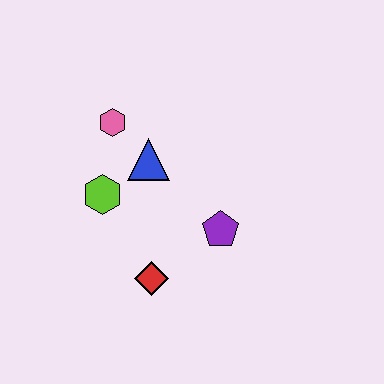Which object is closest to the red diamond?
The purple pentagon is closest to the red diamond.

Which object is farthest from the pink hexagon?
The red diamond is farthest from the pink hexagon.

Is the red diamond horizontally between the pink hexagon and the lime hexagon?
No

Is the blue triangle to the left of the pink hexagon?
No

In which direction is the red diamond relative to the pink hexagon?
The red diamond is below the pink hexagon.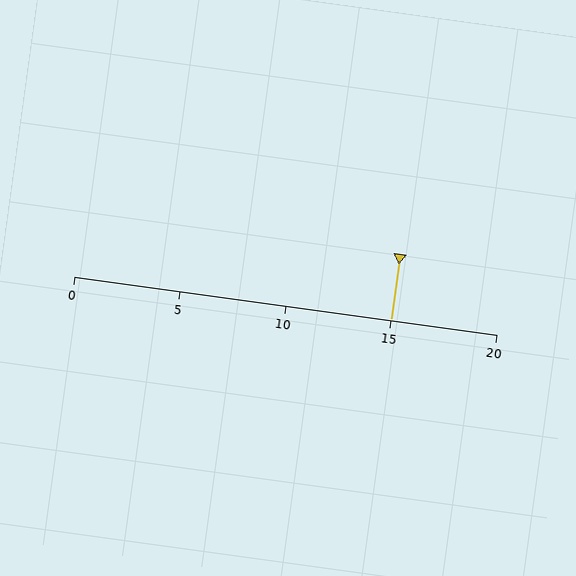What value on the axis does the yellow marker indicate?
The marker indicates approximately 15.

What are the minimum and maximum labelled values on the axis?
The axis runs from 0 to 20.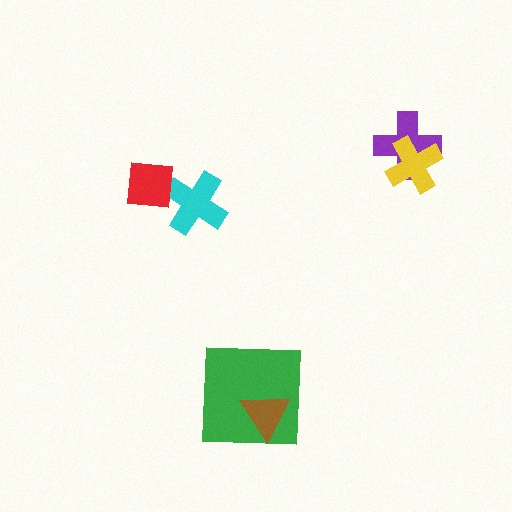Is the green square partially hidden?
Yes, it is partially covered by another shape.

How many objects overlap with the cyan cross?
1 object overlaps with the cyan cross.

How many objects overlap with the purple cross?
1 object overlaps with the purple cross.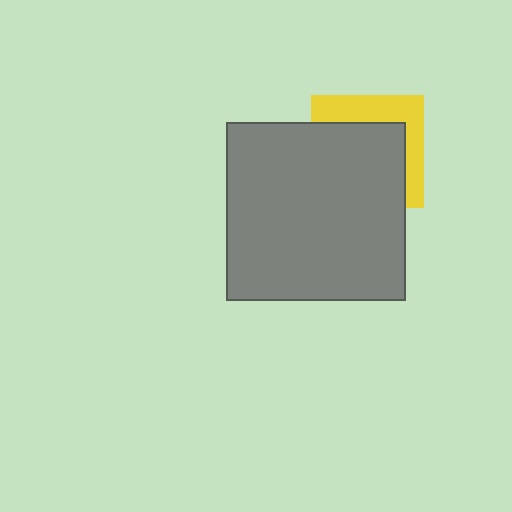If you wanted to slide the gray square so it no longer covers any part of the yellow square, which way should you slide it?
Slide it toward the lower-left — that is the most direct way to separate the two shapes.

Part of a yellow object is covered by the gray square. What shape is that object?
It is a square.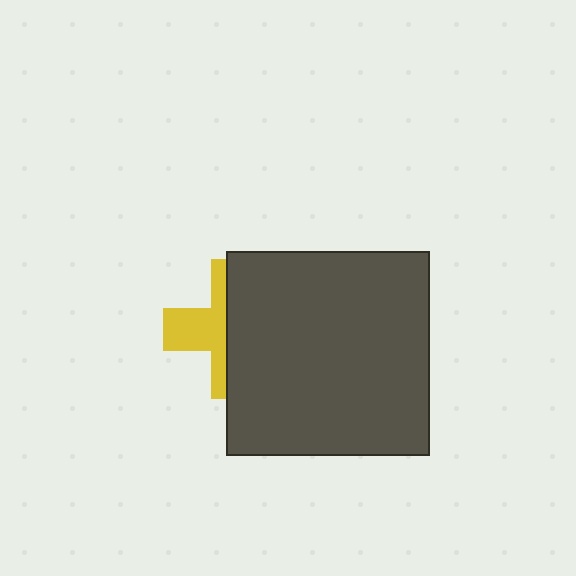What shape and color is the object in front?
The object in front is a dark gray square.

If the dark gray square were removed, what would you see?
You would see the complete yellow cross.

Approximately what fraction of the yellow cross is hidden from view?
Roughly 60% of the yellow cross is hidden behind the dark gray square.